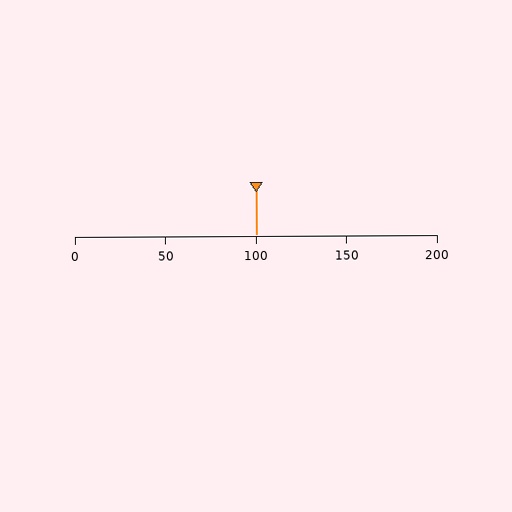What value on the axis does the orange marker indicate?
The marker indicates approximately 100.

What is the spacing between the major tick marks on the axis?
The major ticks are spaced 50 apart.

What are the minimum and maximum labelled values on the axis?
The axis runs from 0 to 200.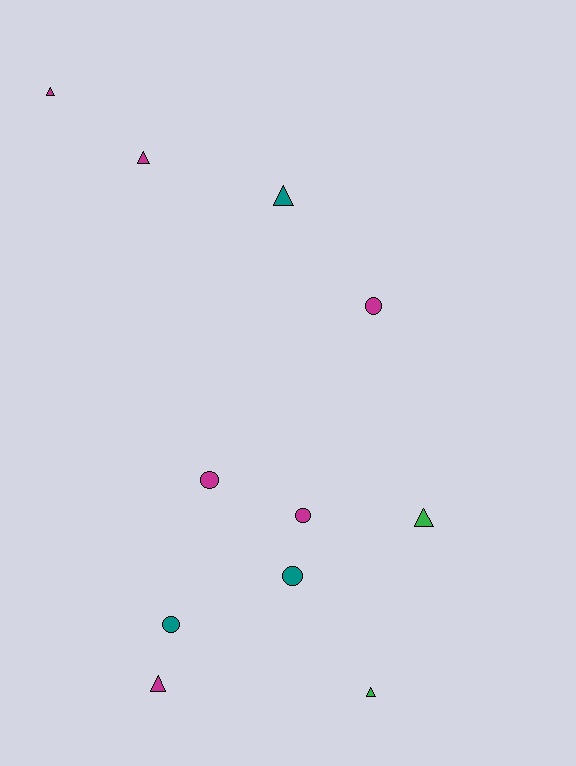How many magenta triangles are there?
There are 3 magenta triangles.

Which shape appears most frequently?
Triangle, with 6 objects.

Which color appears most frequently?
Magenta, with 6 objects.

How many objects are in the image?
There are 11 objects.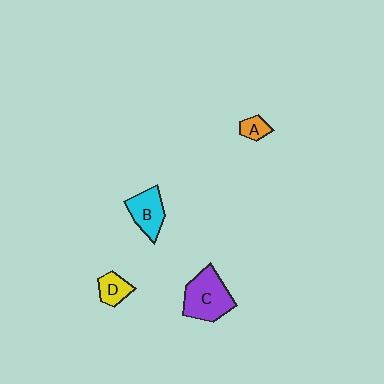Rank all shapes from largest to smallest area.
From largest to smallest: C (purple), B (cyan), D (yellow), A (orange).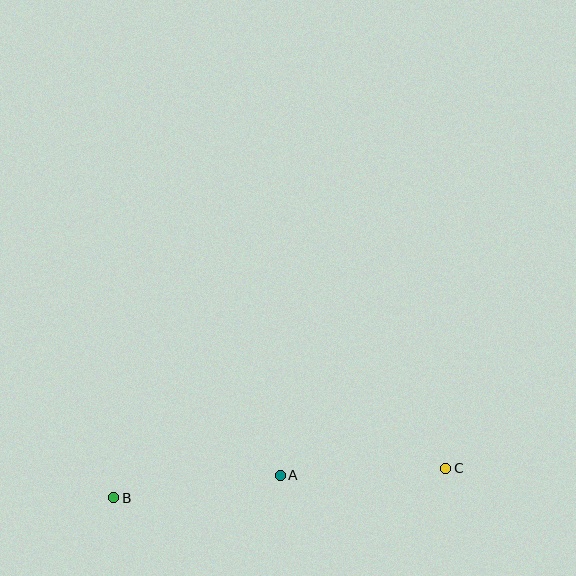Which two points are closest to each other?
Points A and C are closest to each other.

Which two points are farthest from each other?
Points B and C are farthest from each other.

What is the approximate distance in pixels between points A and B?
The distance between A and B is approximately 168 pixels.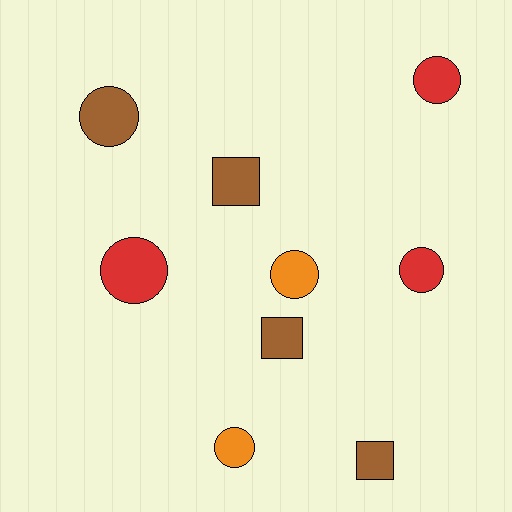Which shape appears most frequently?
Circle, with 6 objects.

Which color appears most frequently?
Brown, with 4 objects.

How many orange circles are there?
There are 2 orange circles.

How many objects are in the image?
There are 9 objects.